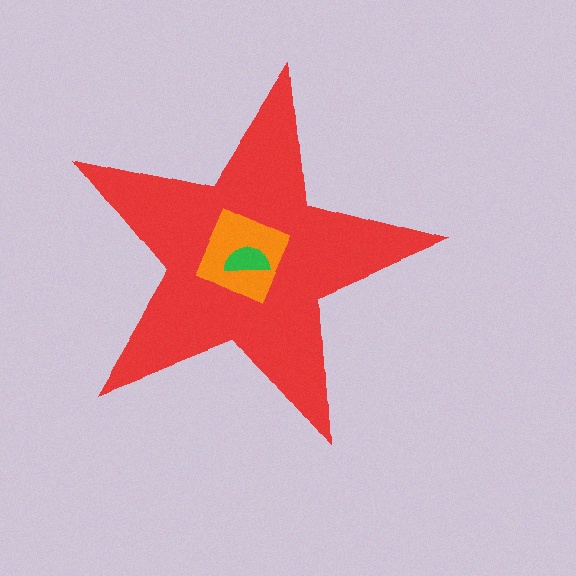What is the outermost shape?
The red star.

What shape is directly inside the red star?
The orange square.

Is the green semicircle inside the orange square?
Yes.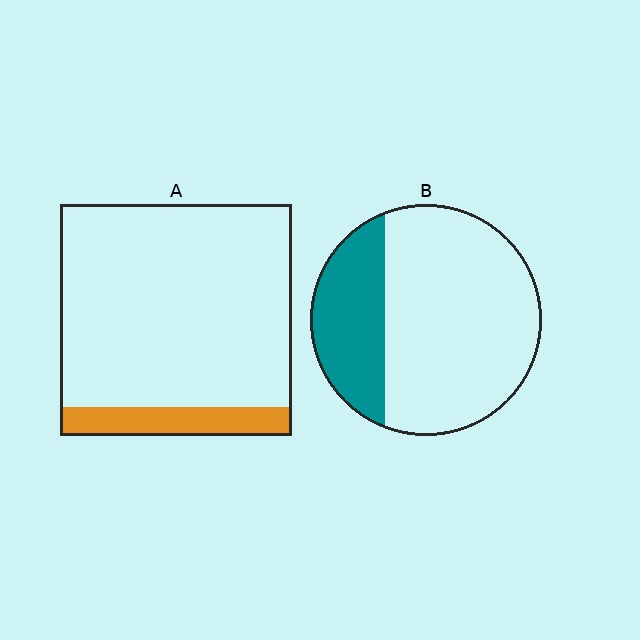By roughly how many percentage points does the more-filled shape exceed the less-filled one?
By roughly 15 percentage points (B over A).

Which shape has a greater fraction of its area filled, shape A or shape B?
Shape B.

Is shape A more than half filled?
No.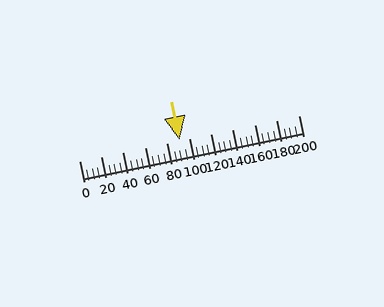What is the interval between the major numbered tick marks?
The major tick marks are spaced 20 units apart.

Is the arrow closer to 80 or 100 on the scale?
The arrow is closer to 100.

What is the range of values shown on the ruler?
The ruler shows values from 0 to 200.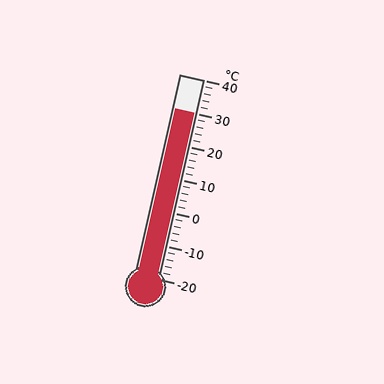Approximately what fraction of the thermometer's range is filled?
The thermometer is filled to approximately 85% of its range.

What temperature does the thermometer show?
The thermometer shows approximately 30°C.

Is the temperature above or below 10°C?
The temperature is above 10°C.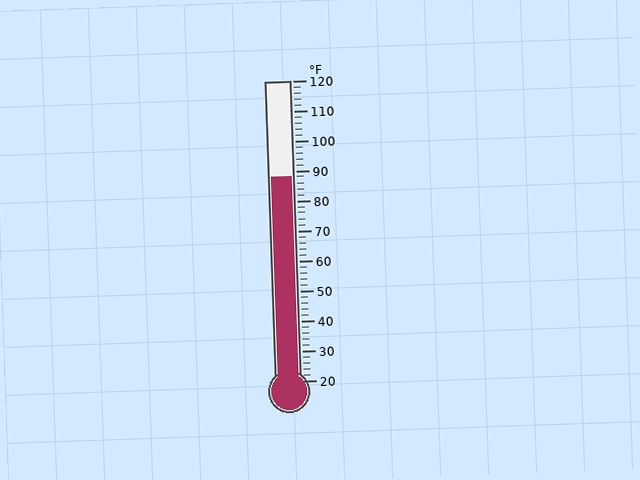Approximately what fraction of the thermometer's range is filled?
The thermometer is filled to approximately 70% of its range.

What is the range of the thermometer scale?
The thermometer scale ranges from 20°F to 120°F.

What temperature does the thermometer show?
The thermometer shows approximately 88°F.